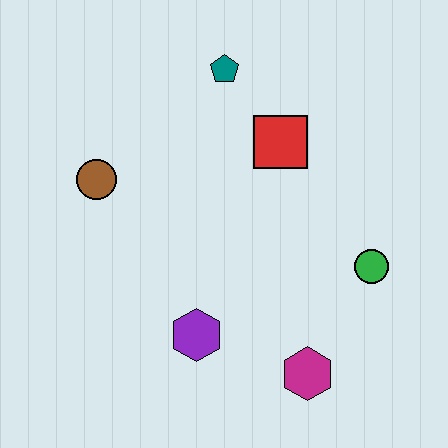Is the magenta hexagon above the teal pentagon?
No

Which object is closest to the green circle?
The magenta hexagon is closest to the green circle.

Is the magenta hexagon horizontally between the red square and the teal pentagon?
No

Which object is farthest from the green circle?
The brown circle is farthest from the green circle.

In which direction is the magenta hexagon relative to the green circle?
The magenta hexagon is below the green circle.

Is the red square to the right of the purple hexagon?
Yes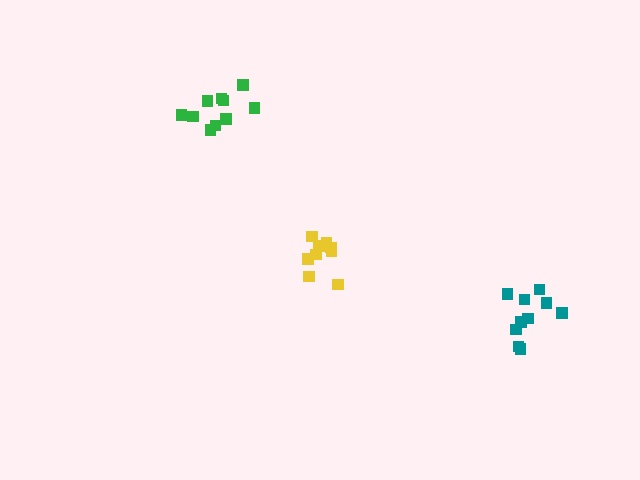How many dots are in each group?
Group 1: 10 dots, Group 2: 10 dots, Group 3: 9 dots (29 total).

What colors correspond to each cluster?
The clusters are colored: teal, green, yellow.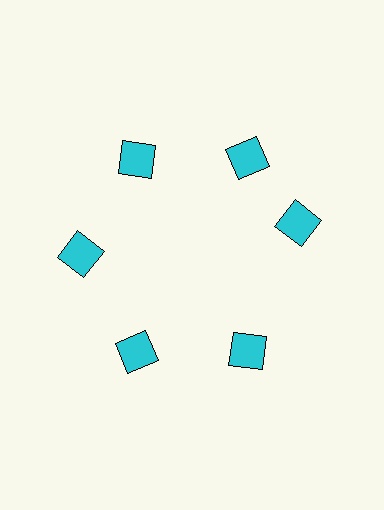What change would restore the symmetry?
The symmetry would be restored by rotating it back into even spacing with its neighbors so that all 6 squares sit at equal angles and equal distance from the center.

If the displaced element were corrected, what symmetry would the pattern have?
It would have 6-fold rotational symmetry — the pattern would map onto itself every 60 degrees.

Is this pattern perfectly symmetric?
No. The 6 cyan squares are arranged in a ring, but one element near the 3 o'clock position is rotated out of alignment along the ring, breaking the 6-fold rotational symmetry.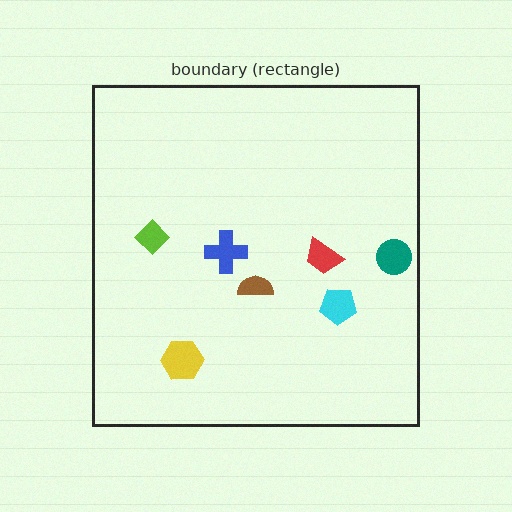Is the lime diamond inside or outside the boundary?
Inside.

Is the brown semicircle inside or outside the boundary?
Inside.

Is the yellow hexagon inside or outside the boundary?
Inside.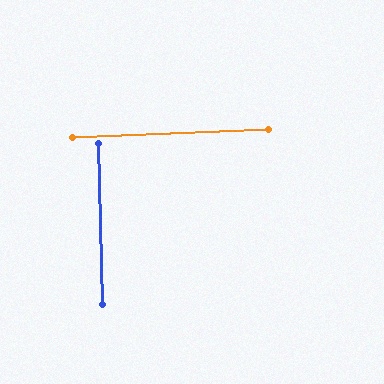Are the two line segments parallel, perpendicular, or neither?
Perpendicular — they meet at approximately 89°.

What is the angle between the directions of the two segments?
Approximately 89 degrees.